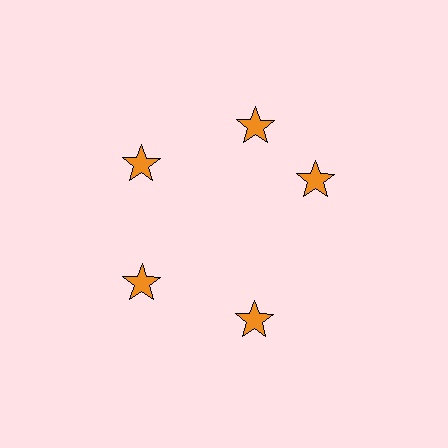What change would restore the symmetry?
The symmetry would be restored by rotating it back into even spacing with its neighbors so that all 5 stars sit at equal angles and equal distance from the center.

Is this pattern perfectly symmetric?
No. The 5 orange stars are arranged in a ring, but one element near the 3 o'clock position is rotated out of alignment along the ring, breaking the 5-fold rotational symmetry.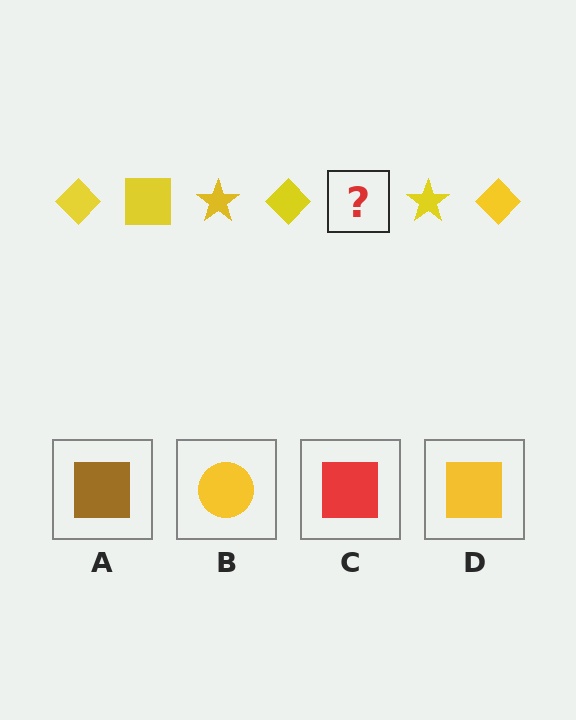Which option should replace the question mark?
Option D.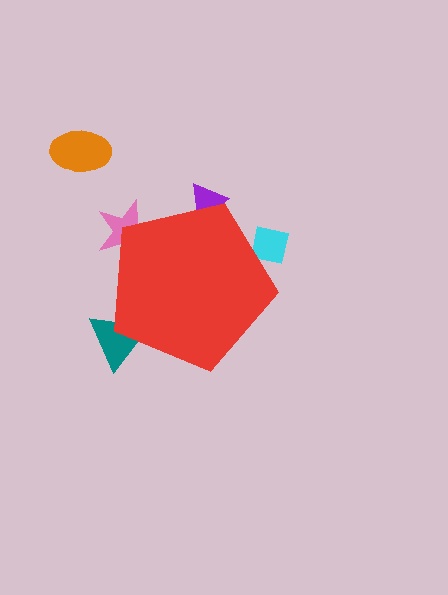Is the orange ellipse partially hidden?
No, the orange ellipse is fully visible.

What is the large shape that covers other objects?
A red pentagon.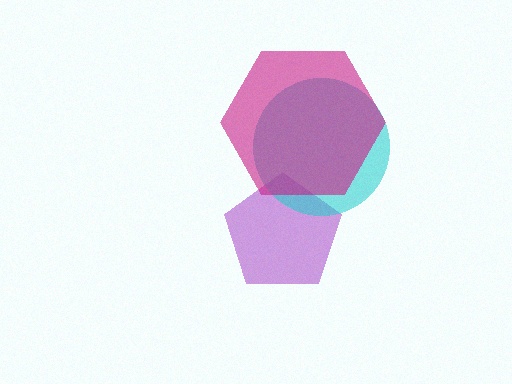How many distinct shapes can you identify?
There are 3 distinct shapes: a purple pentagon, a cyan circle, a magenta hexagon.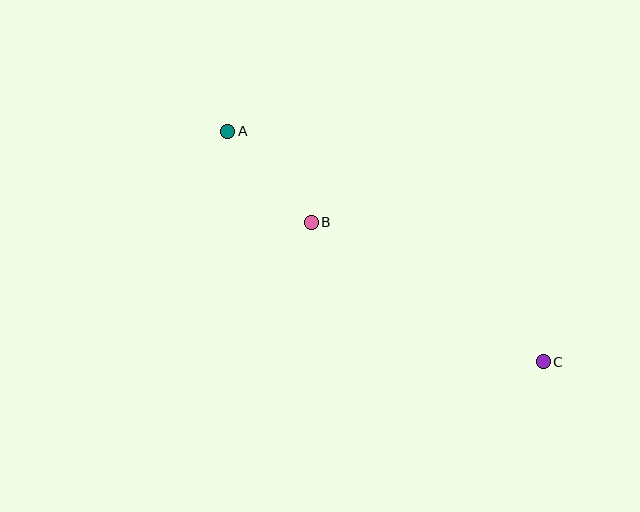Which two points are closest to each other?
Points A and B are closest to each other.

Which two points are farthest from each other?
Points A and C are farthest from each other.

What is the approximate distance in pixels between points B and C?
The distance between B and C is approximately 271 pixels.